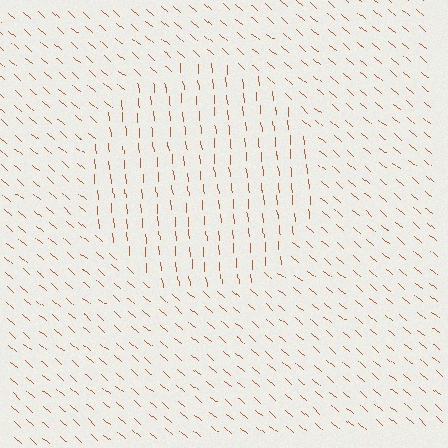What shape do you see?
I see a circle.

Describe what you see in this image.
The image is filled with small brown line segments. A circle region in the image has lines oriented differently from the surrounding lines, creating a visible texture boundary.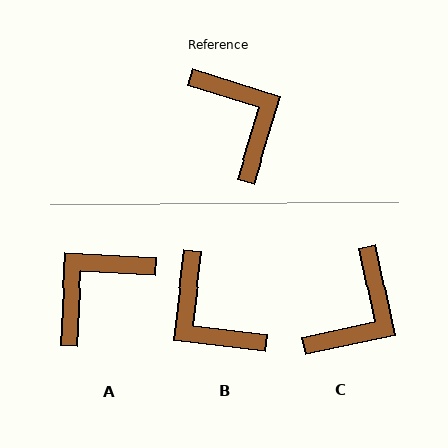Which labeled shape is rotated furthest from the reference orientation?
B, about 169 degrees away.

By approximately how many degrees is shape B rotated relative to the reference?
Approximately 169 degrees clockwise.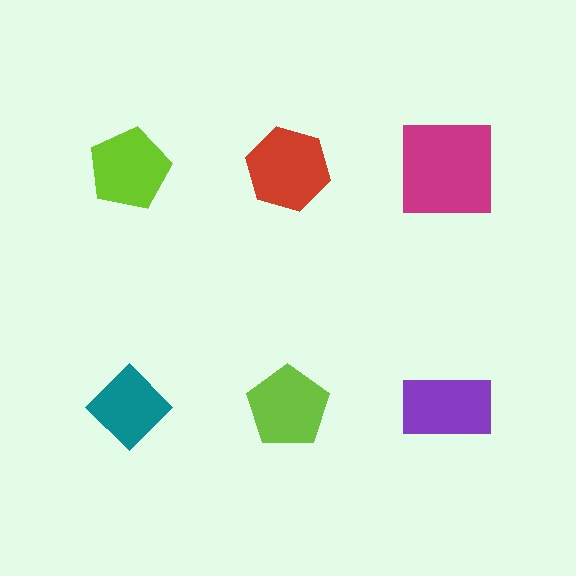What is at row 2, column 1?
A teal diamond.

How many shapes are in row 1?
3 shapes.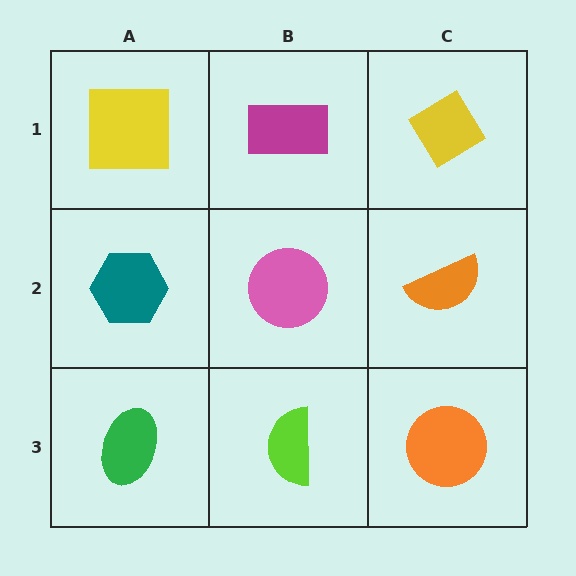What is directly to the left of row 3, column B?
A green ellipse.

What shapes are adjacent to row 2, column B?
A magenta rectangle (row 1, column B), a lime semicircle (row 3, column B), a teal hexagon (row 2, column A), an orange semicircle (row 2, column C).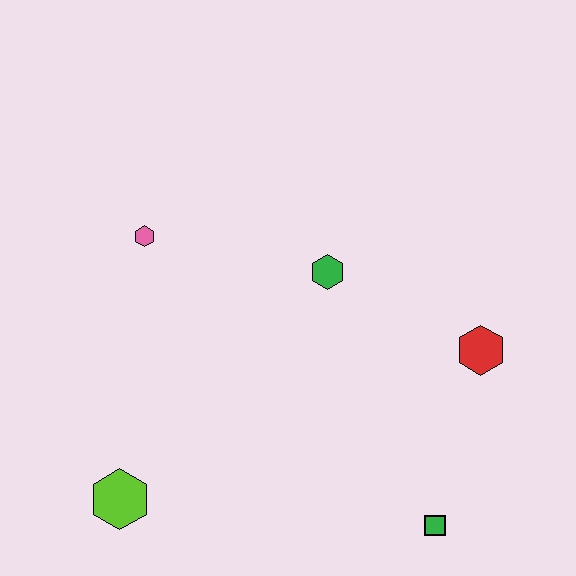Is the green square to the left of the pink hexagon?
No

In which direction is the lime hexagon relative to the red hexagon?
The lime hexagon is to the left of the red hexagon.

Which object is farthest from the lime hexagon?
The red hexagon is farthest from the lime hexagon.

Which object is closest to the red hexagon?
The green hexagon is closest to the red hexagon.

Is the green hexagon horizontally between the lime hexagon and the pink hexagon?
No